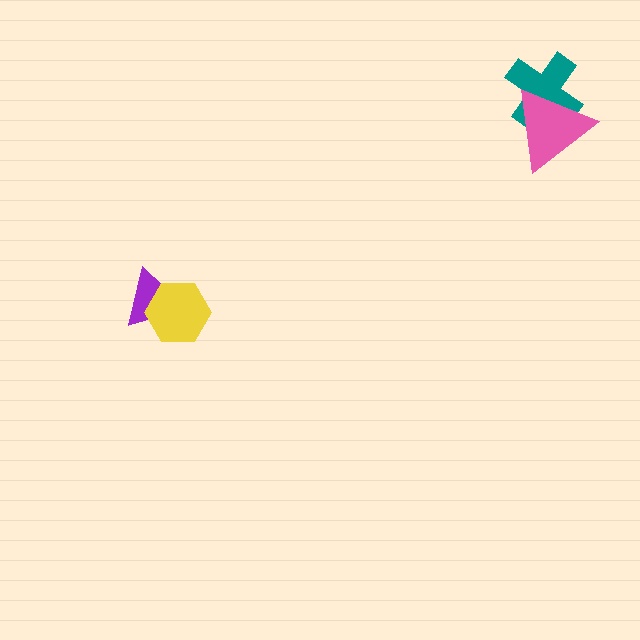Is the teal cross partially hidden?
Yes, it is partially covered by another shape.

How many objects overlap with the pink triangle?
1 object overlaps with the pink triangle.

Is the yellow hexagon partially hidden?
No, no other shape covers it.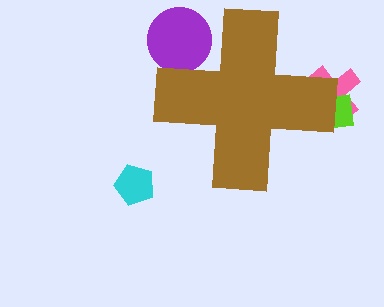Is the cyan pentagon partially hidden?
No, the cyan pentagon is fully visible.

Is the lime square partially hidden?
Yes, the lime square is partially hidden behind the brown cross.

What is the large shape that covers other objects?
A brown cross.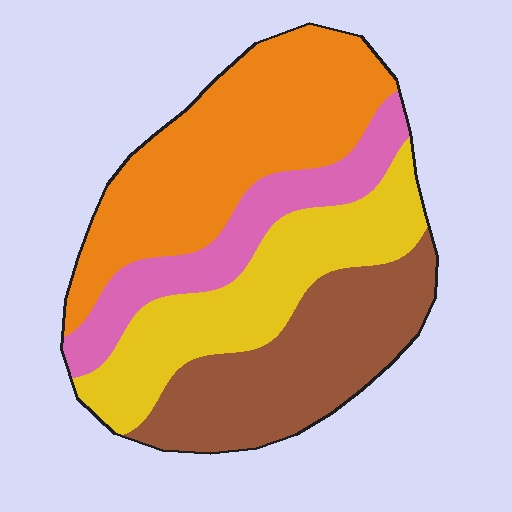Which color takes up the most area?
Orange, at roughly 35%.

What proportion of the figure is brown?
Brown takes up about one quarter (1/4) of the figure.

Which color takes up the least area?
Pink, at roughly 15%.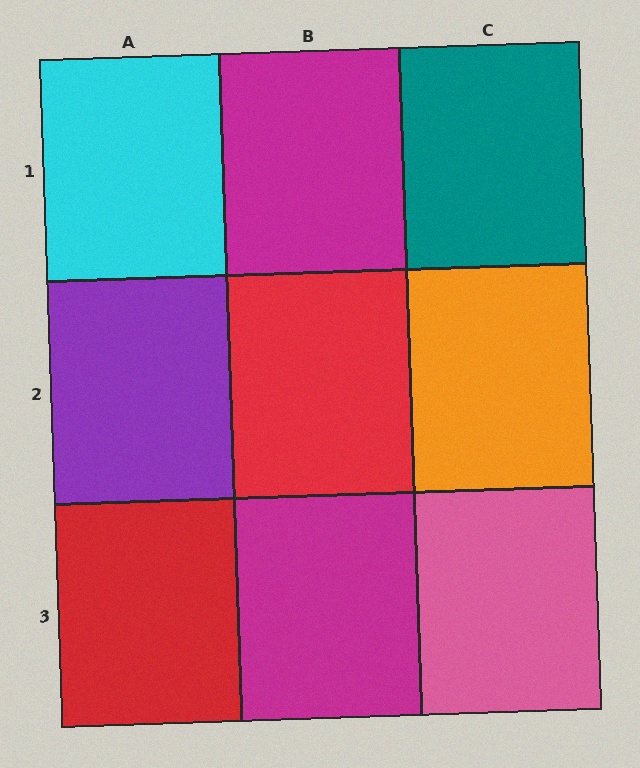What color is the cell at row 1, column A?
Cyan.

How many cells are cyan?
1 cell is cyan.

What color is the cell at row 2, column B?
Red.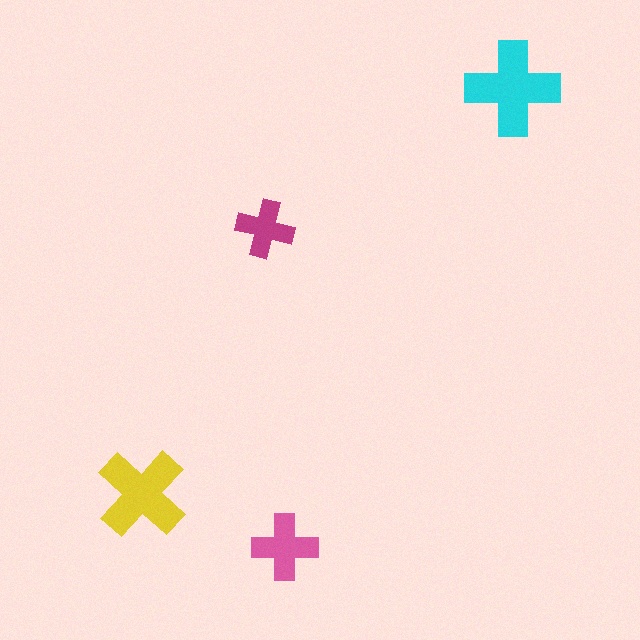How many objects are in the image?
There are 4 objects in the image.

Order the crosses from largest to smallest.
the cyan one, the yellow one, the pink one, the magenta one.